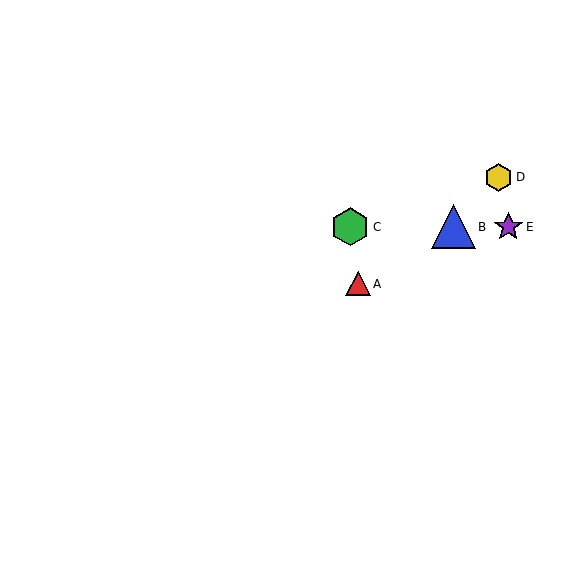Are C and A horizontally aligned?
No, C is at y≈227 and A is at y≈284.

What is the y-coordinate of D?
Object D is at y≈177.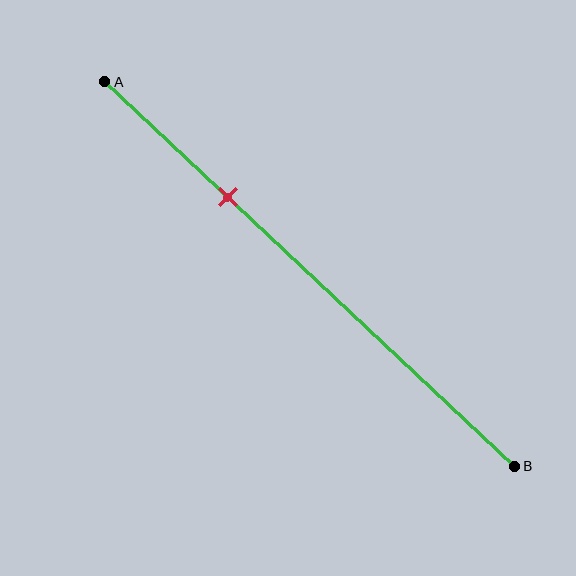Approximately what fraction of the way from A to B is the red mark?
The red mark is approximately 30% of the way from A to B.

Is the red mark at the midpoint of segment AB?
No, the mark is at about 30% from A, not at the 50% midpoint.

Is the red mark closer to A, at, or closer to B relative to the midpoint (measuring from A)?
The red mark is closer to point A than the midpoint of segment AB.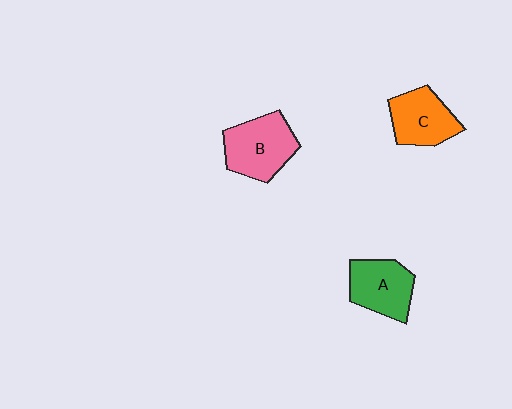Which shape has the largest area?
Shape B (pink).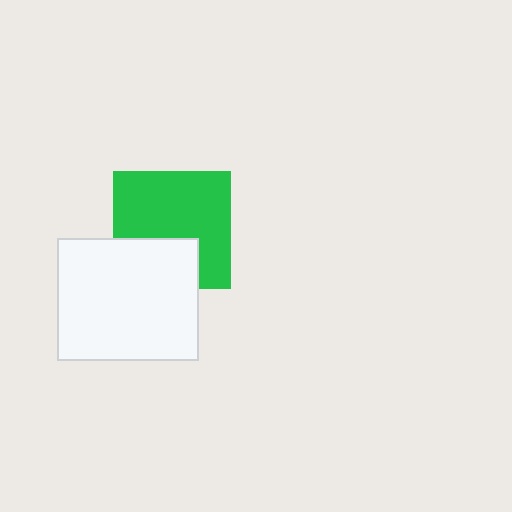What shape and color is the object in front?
The object in front is a white rectangle.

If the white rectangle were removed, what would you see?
You would see the complete green square.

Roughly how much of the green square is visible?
Most of it is visible (roughly 68%).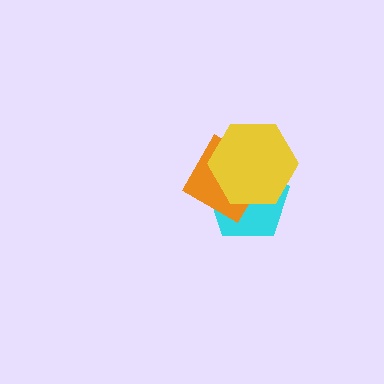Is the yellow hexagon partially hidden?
No, no other shape covers it.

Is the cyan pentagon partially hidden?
Yes, it is partially covered by another shape.